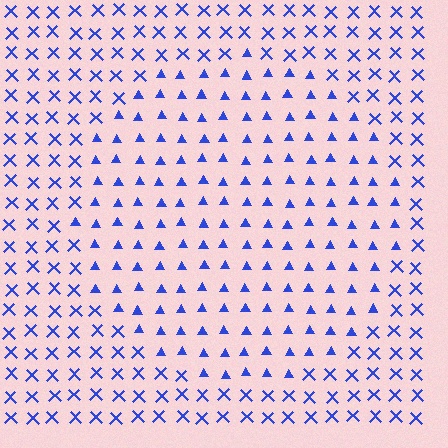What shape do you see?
I see a circle.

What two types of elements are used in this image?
The image uses triangles inside the circle region and X marks outside it.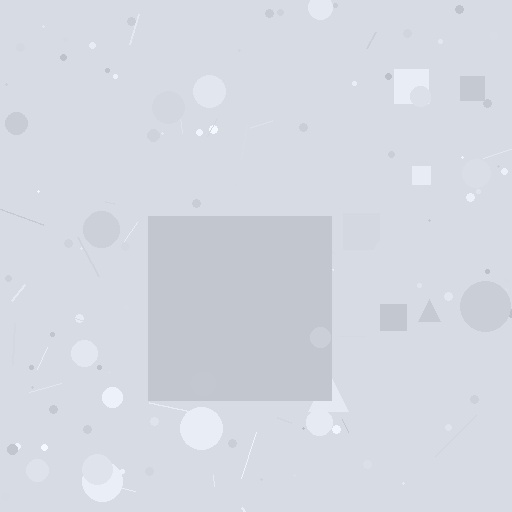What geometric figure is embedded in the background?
A square is embedded in the background.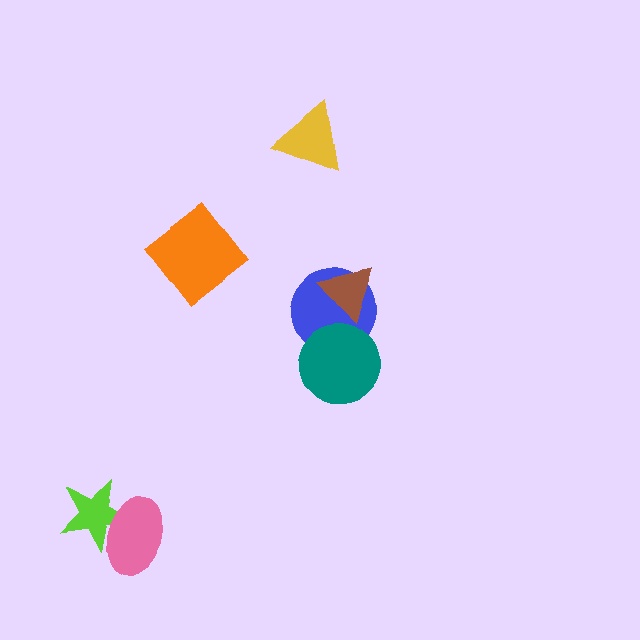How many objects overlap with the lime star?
1 object overlaps with the lime star.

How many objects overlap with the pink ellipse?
1 object overlaps with the pink ellipse.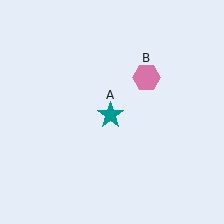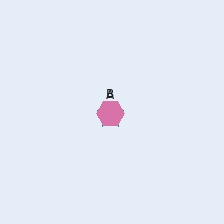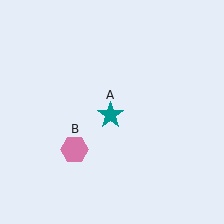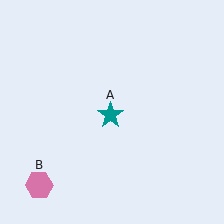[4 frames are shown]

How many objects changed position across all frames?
1 object changed position: pink hexagon (object B).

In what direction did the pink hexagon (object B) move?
The pink hexagon (object B) moved down and to the left.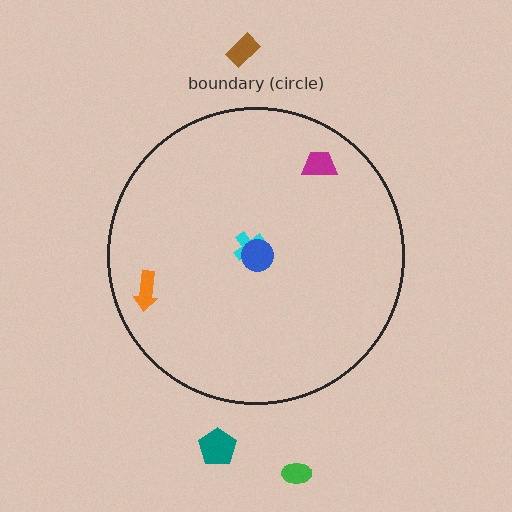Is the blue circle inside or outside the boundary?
Inside.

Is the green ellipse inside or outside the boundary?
Outside.